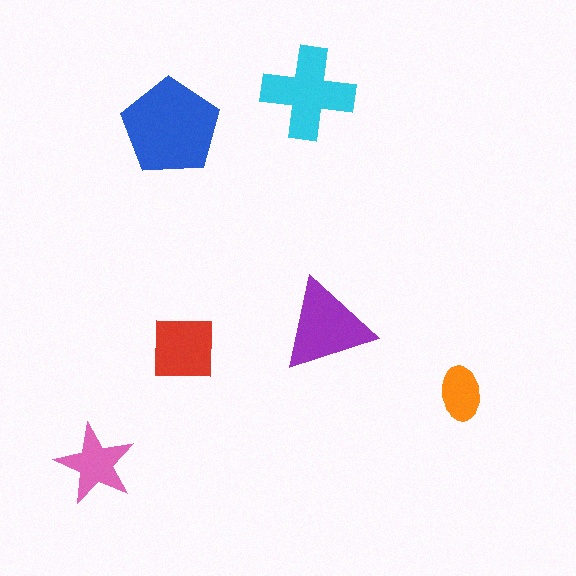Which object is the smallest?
The orange ellipse.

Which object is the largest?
The blue pentagon.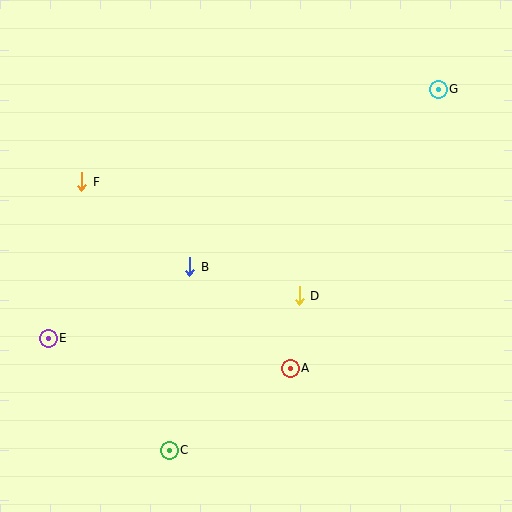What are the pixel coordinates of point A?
Point A is at (290, 368).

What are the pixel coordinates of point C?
Point C is at (169, 450).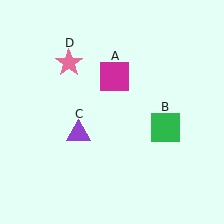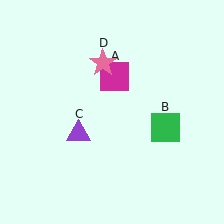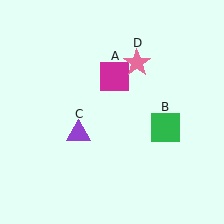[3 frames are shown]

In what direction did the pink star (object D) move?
The pink star (object D) moved right.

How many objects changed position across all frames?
1 object changed position: pink star (object D).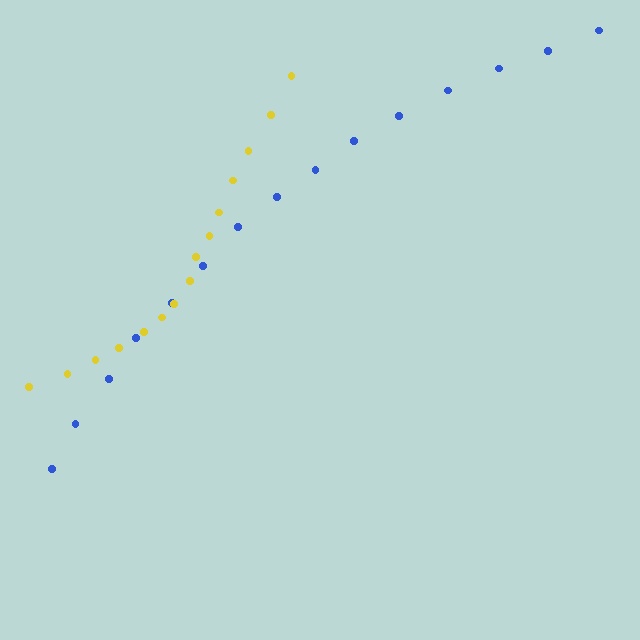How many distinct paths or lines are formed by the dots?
There are 2 distinct paths.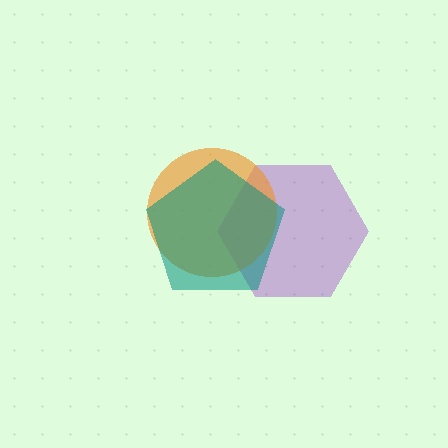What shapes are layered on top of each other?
The layered shapes are: a purple hexagon, an orange circle, a teal pentagon.